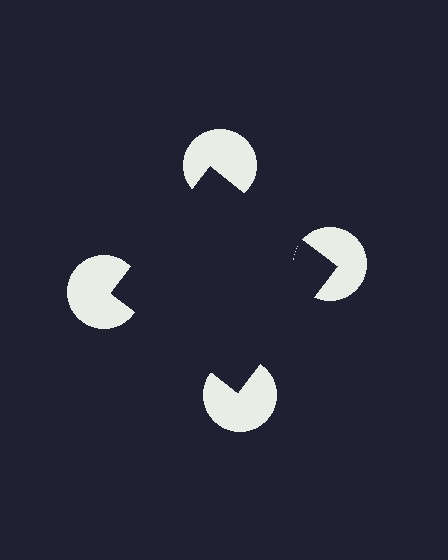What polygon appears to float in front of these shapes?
An illusory square — its edges are inferred from the aligned wedge cuts in the pac-man discs, not physically drawn.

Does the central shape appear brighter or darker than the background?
It typically appears slightly darker than the background, even though no actual brightness change is drawn.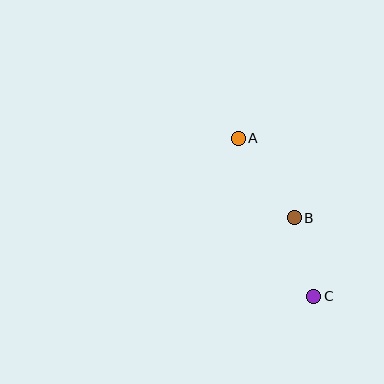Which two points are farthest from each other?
Points A and C are farthest from each other.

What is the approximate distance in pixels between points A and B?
The distance between A and B is approximately 97 pixels.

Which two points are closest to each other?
Points B and C are closest to each other.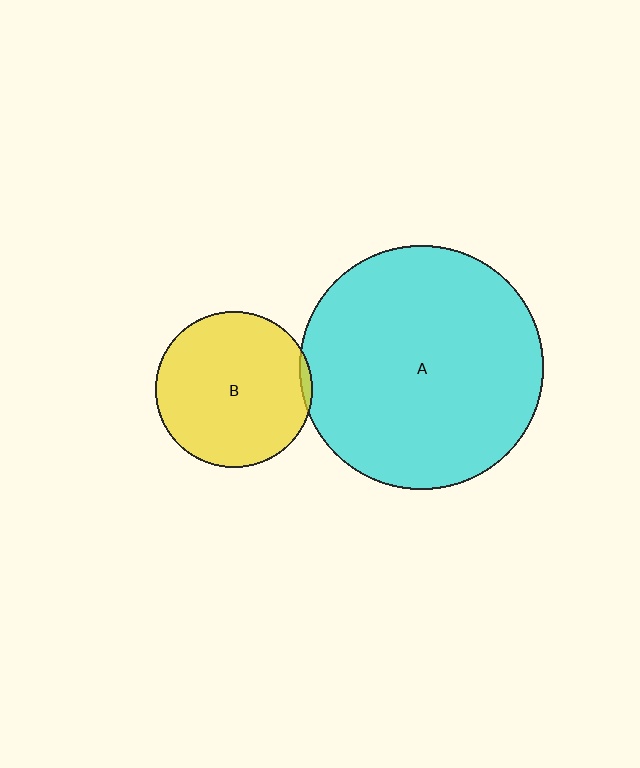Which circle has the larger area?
Circle A (cyan).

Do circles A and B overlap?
Yes.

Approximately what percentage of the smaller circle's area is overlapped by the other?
Approximately 5%.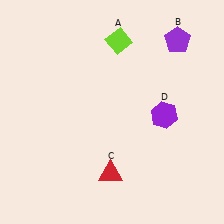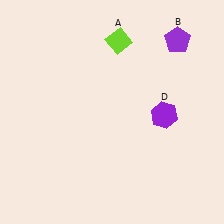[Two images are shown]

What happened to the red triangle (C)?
The red triangle (C) was removed in Image 2. It was in the bottom-left area of Image 1.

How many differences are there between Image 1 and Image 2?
There is 1 difference between the two images.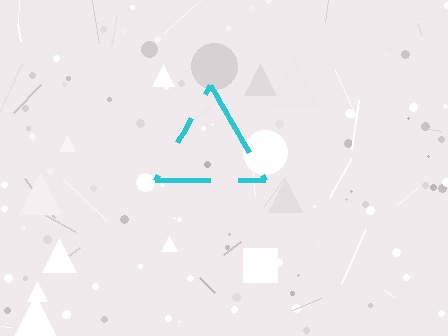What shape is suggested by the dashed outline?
The dashed outline suggests a triangle.